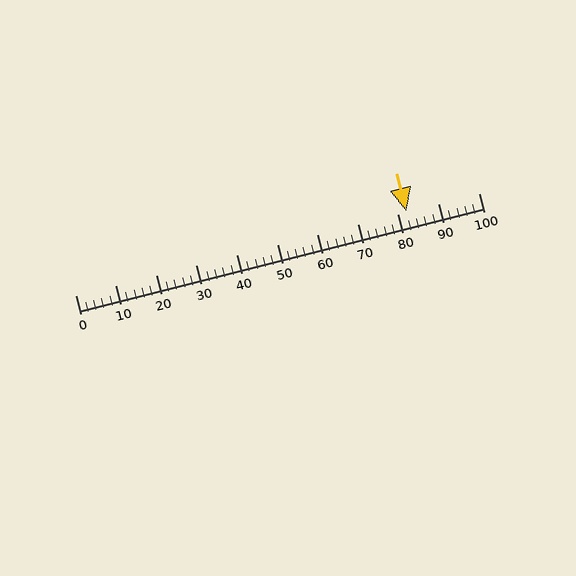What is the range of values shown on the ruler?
The ruler shows values from 0 to 100.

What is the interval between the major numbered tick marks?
The major tick marks are spaced 10 units apart.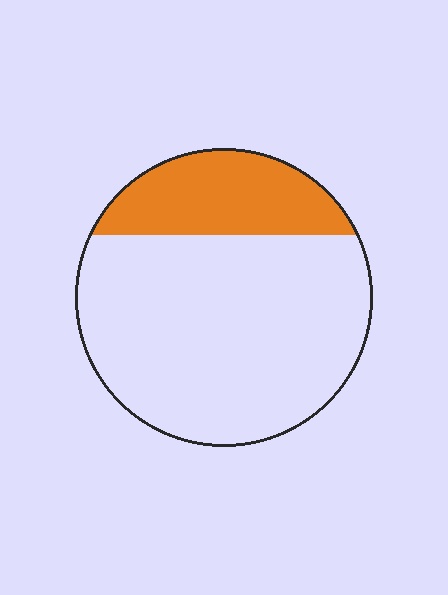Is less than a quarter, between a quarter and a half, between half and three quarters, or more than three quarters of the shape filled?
Less than a quarter.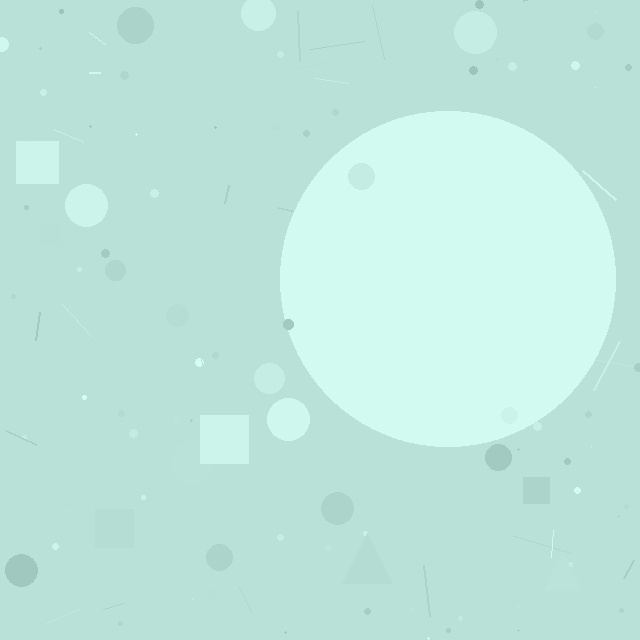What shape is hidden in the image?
A circle is hidden in the image.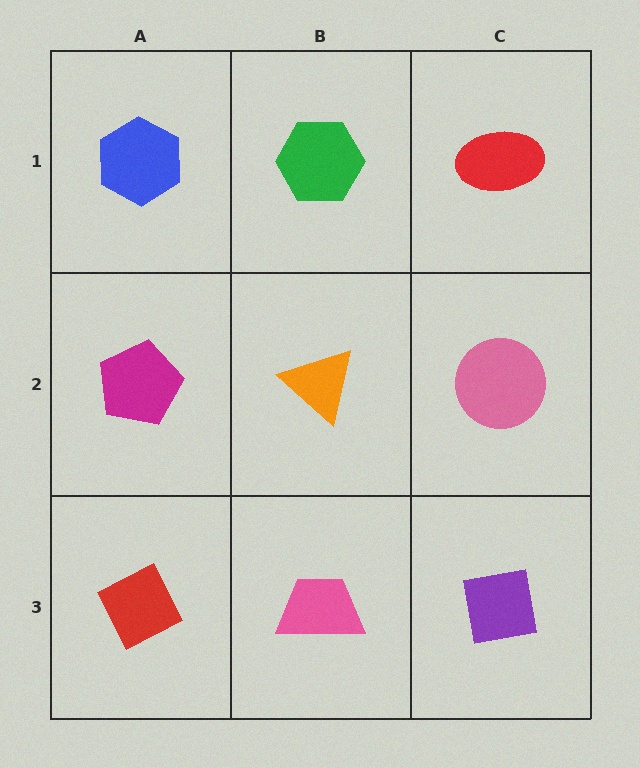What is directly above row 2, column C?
A red ellipse.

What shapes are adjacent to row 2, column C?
A red ellipse (row 1, column C), a purple square (row 3, column C), an orange triangle (row 2, column B).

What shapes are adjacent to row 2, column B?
A green hexagon (row 1, column B), a pink trapezoid (row 3, column B), a magenta pentagon (row 2, column A), a pink circle (row 2, column C).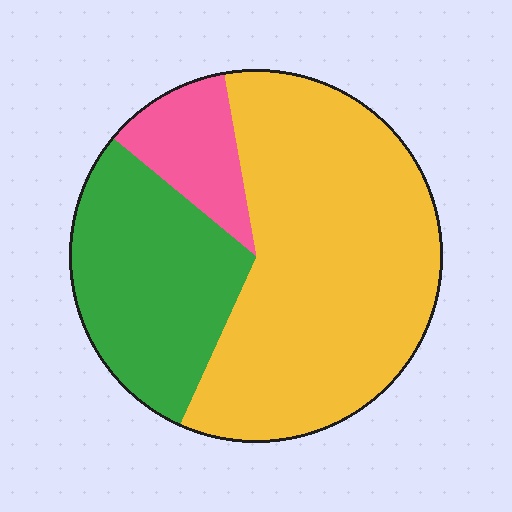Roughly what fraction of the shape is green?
Green covers 29% of the shape.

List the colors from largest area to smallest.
From largest to smallest: yellow, green, pink.